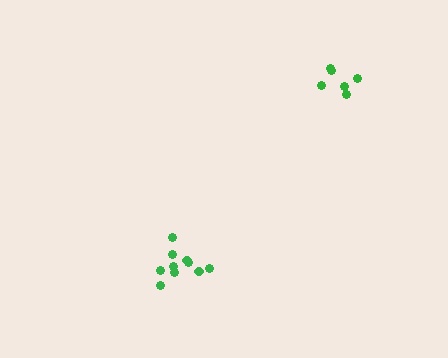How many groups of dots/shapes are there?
There are 2 groups.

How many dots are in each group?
Group 1: 6 dots, Group 2: 10 dots (16 total).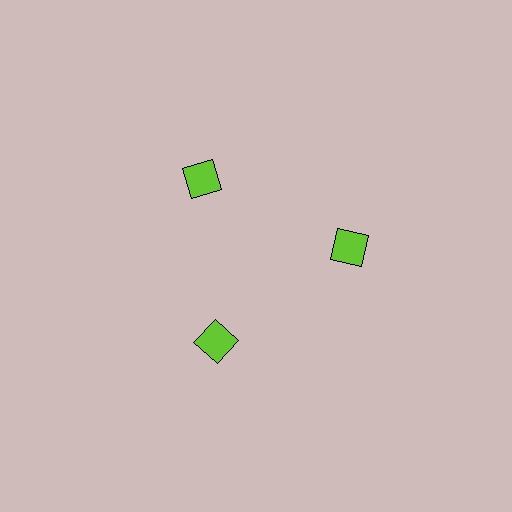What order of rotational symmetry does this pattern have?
This pattern has 3-fold rotational symmetry.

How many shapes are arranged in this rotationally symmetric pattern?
There are 3 shapes, arranged in 3 groups of 1.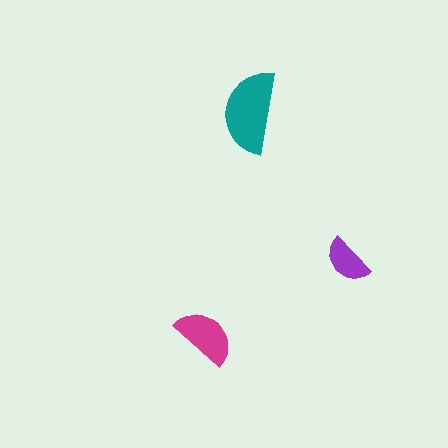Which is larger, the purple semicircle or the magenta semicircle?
The magenta one.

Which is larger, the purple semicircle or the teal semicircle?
The teal one.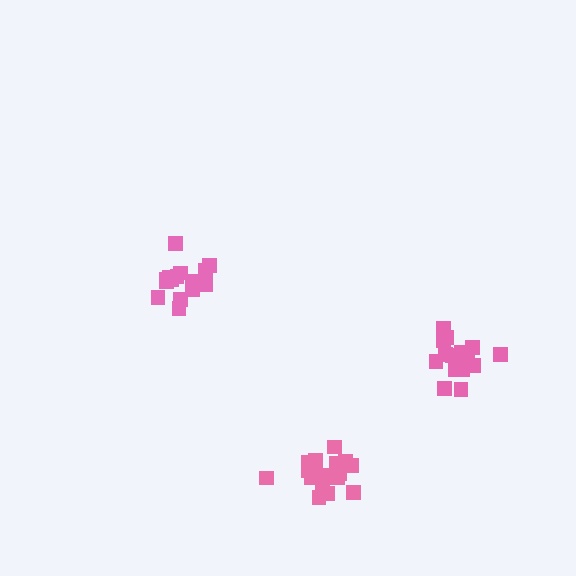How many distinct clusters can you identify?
There are 3 distinct clusters.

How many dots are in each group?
Group 1: 17 dots, Group 2: 17 dots, Group 3: 15 dots (49 total).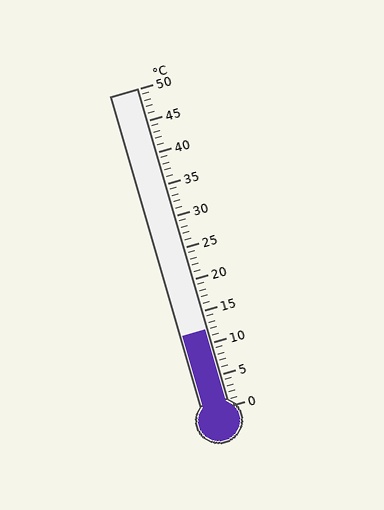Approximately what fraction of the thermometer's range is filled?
The thermometer is filled to approximately 25% of its range.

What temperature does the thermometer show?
The thermometer shows approximately 12°C.